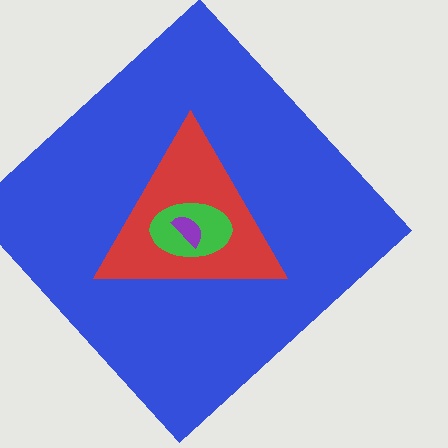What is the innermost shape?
The purple semicircle.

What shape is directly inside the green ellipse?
The purple semicircle.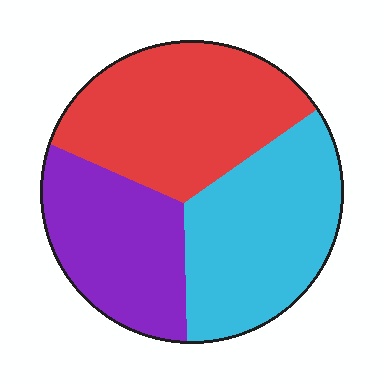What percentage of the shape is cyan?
Cyan takes up between a quarter and a half of the shape.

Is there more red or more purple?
Red.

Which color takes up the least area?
Purple, at roughly 30%.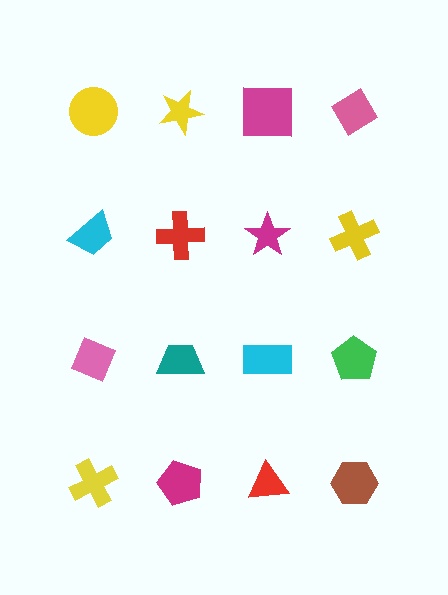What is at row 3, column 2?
A teal trapezoid.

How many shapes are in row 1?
4 shapes.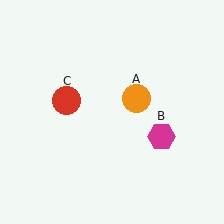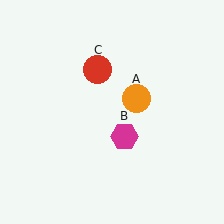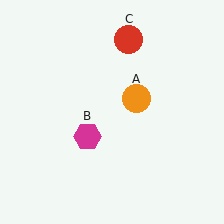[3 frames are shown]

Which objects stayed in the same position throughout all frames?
Orange circle (object A) remained stationary.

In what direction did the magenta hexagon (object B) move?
The magenta hexagon (object B) moved left.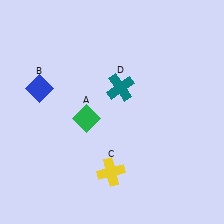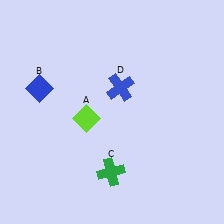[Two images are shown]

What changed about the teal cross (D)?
In Image 1, D is teal. In Image 2, it changed to blue.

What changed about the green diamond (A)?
In Image 1, A is green. In Image 2, it changed to lime.